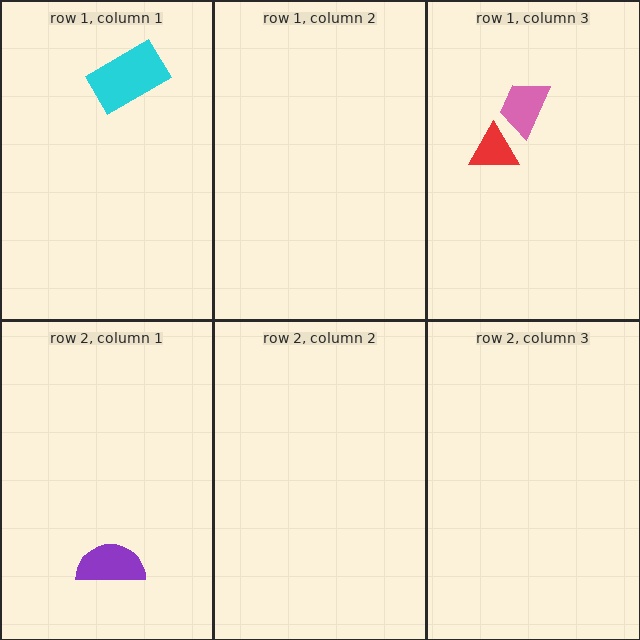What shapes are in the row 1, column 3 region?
The pink trapezoid, the red triangle.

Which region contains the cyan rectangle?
The row 1, column 1 region.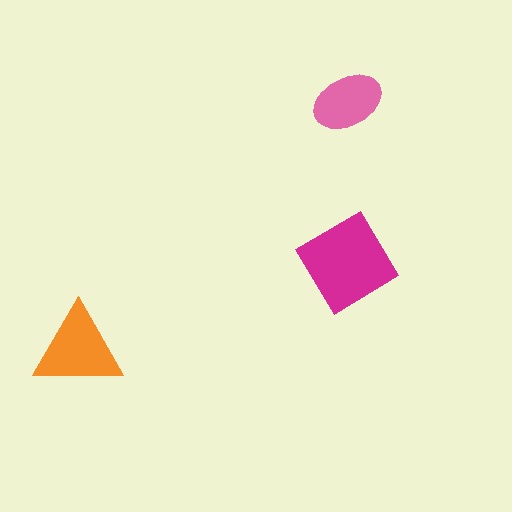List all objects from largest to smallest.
The magenta diamond, the orange triangle, the pink ellipse.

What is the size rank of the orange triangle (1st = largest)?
2nd.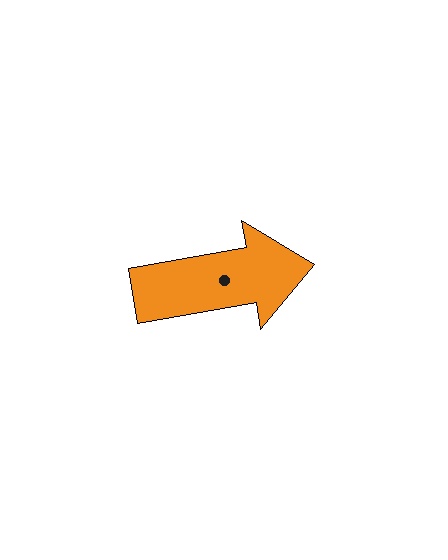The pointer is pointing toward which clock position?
Roughly 3 o'clock.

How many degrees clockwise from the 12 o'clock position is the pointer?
Approximately 80 degrees.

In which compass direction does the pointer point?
East.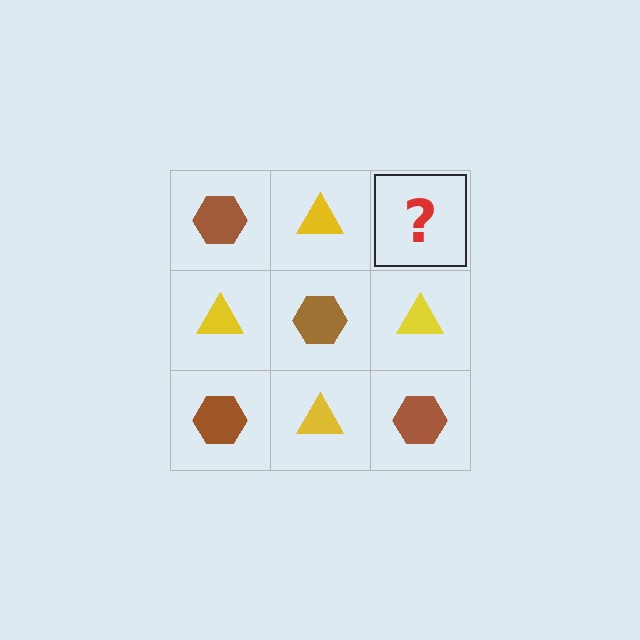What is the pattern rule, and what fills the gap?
The rule is that it alternates brown hexagon and yellow triangle in a checkerboard pattern. The gap should be filled with a brown hexagon.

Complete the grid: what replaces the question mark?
The question mark should be replaced with a brown hexagon.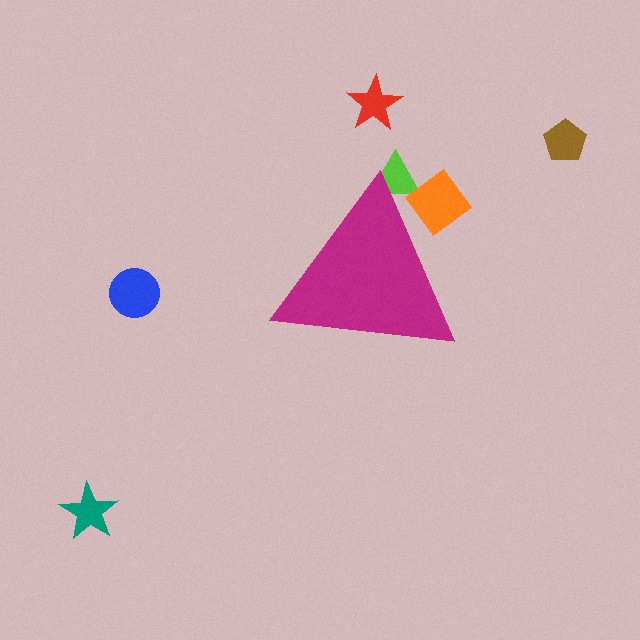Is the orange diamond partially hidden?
Yes, the orange diamond is partially hidden behind the magenta triangle.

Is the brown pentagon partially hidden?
No, the brown pentagon is fully visible.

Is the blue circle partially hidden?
No, the blue circle is fully visible.